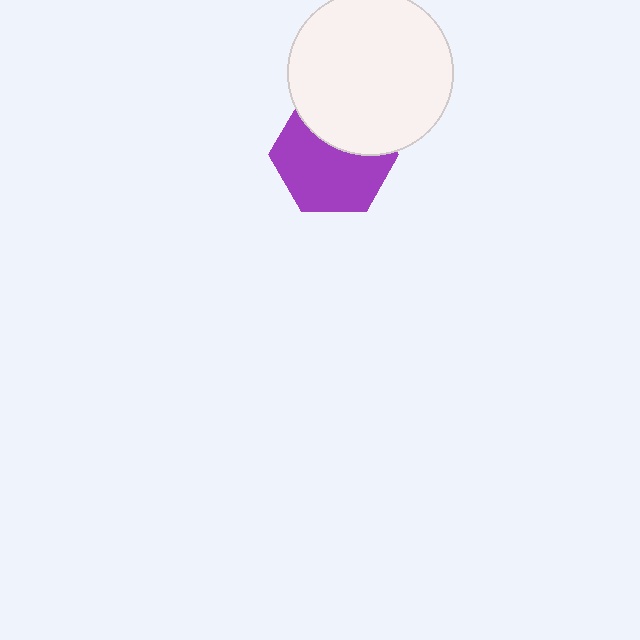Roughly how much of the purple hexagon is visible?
About half of it is visible (roughly 64%).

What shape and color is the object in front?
The object in front is a white circle.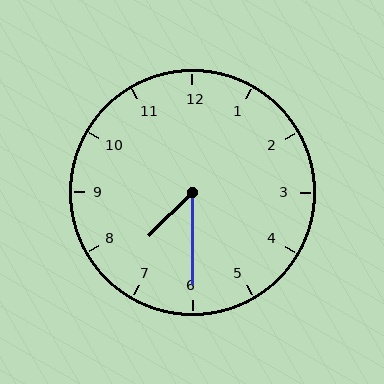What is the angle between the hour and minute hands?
Approximately 45 degrees.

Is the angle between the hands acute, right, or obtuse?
It is acute.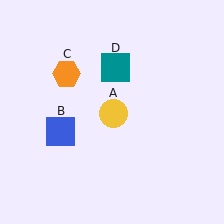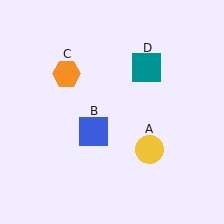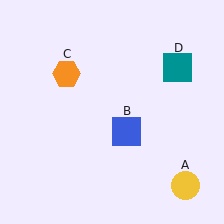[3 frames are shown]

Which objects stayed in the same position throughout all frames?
Orange hexagon (object C) remained stationary.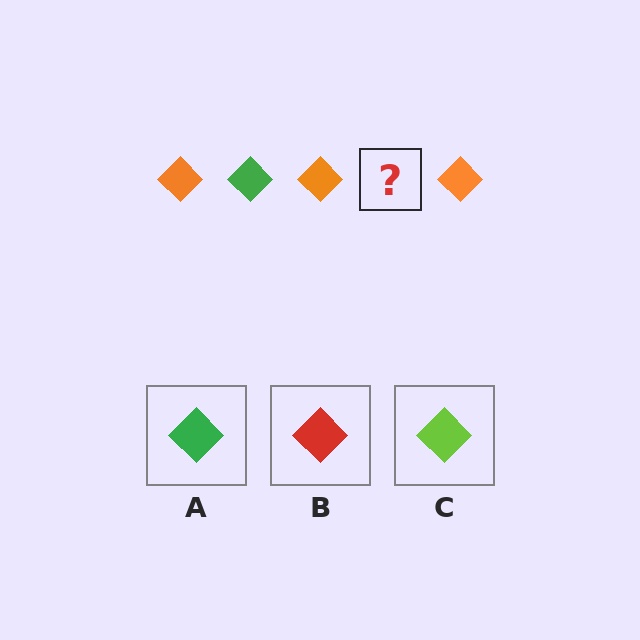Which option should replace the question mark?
Option A.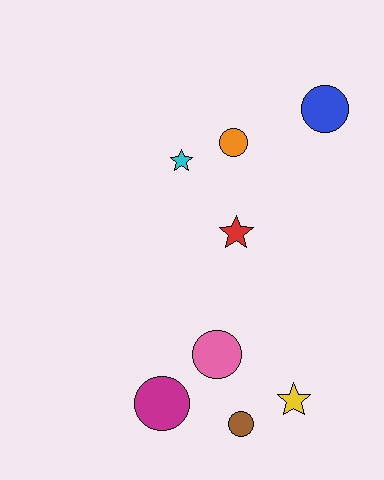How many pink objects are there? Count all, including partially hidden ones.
There is 1 pink object.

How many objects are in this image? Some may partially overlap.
There are 8 objects.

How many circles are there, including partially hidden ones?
There are 5 circles.